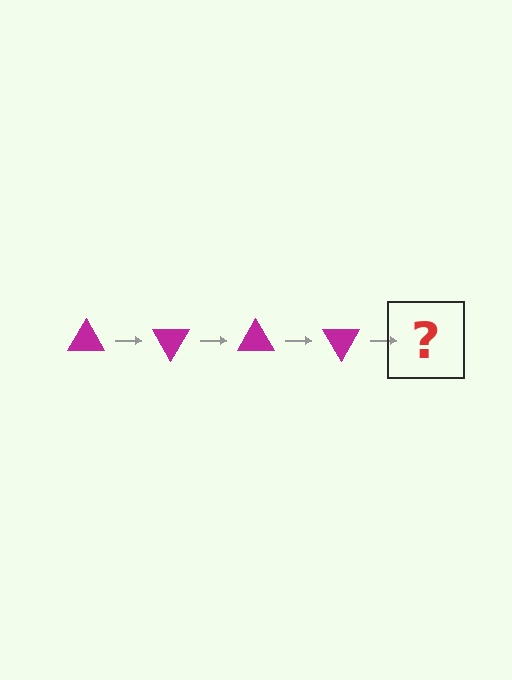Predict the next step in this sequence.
The next step is a magenta triangle rotated 240 degrees.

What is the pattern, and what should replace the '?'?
The pattern is that the triangle rotates 60 degrees each step. The '?' should be a magenta triangle rotated 240 degrees.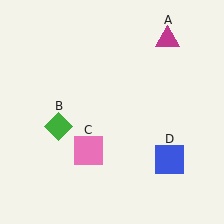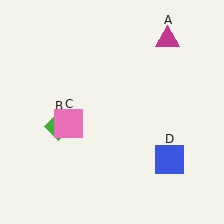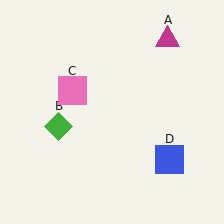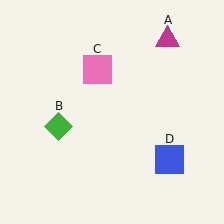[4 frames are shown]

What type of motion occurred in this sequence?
The pink square (object C) rotated clockwise around the center of the scene.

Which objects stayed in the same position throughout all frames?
Magenta triangle (object A) and green diamond (object B) and blue square (object D) remained stationary.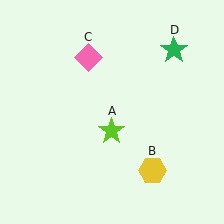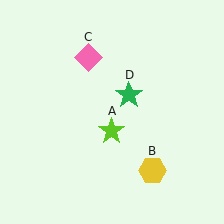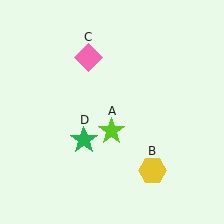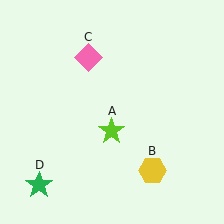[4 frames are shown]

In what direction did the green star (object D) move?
The green star (object D) moved down and to the left.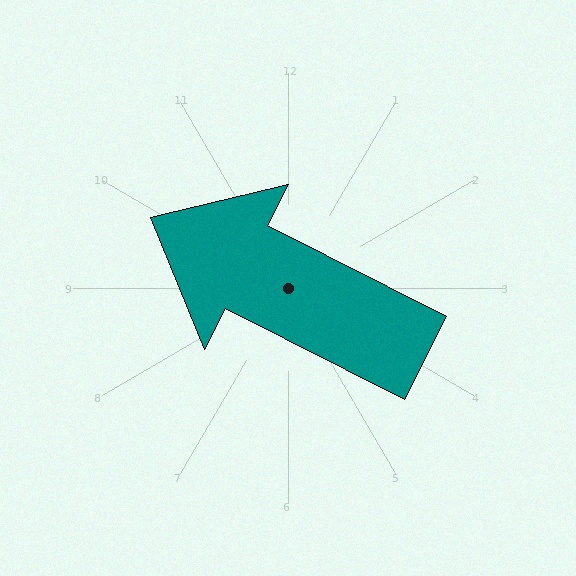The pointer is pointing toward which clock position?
Roughly 10 o'clock.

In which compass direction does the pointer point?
Northwest.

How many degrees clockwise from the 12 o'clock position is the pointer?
Approximately 297 degrees.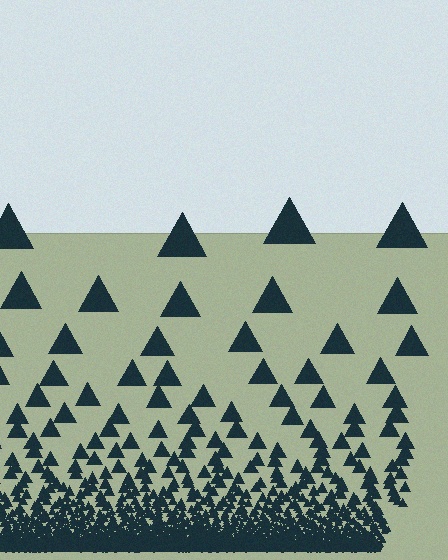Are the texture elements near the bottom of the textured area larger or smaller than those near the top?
Smaller. The gradient is inverted — elements near the bottom are smaller and denser.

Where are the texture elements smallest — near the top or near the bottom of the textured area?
Near the bottom.